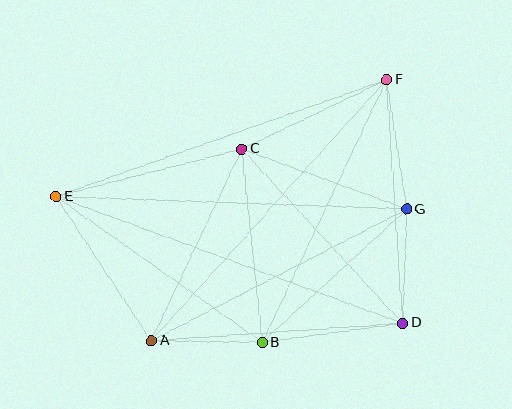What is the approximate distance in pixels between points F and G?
The distance between F and G is approximately 131 pixels.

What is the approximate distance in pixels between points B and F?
The distance between B and F is approximately 291 pixels.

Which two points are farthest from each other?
Points D and E are farthest from each other.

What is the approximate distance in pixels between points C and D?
The distance between C and D is approximately 237 pixels.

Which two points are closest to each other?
Points A and B are closest to each other.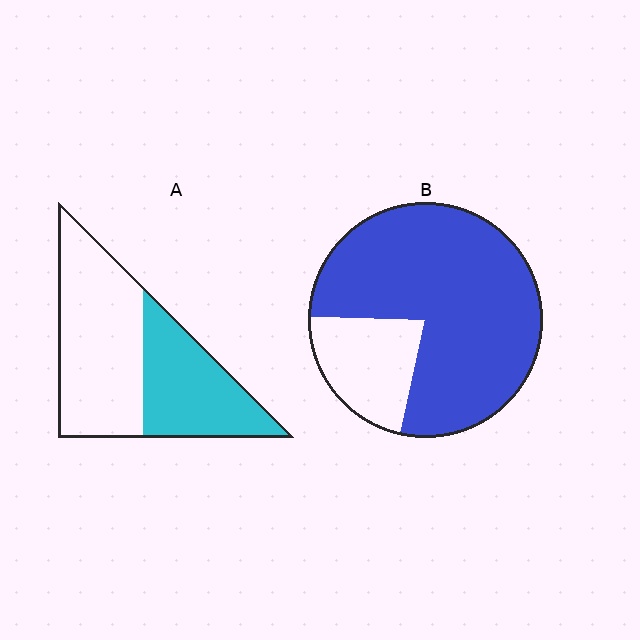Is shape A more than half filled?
No.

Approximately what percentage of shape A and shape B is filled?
A is approximately 40% and B is approximately 80%.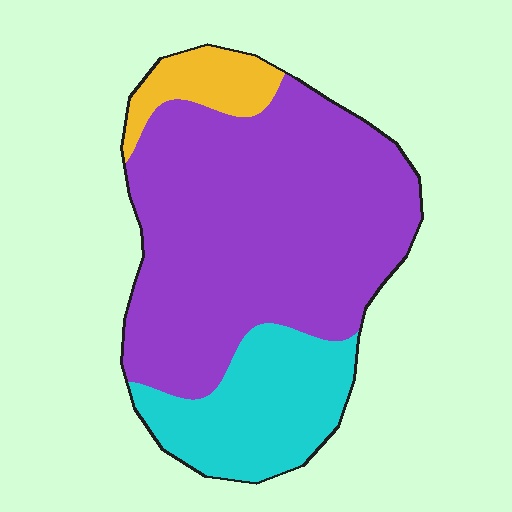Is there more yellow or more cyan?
Cyan.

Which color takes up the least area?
Yellow, at roughly 10%.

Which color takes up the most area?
Purple, at roughly 70%.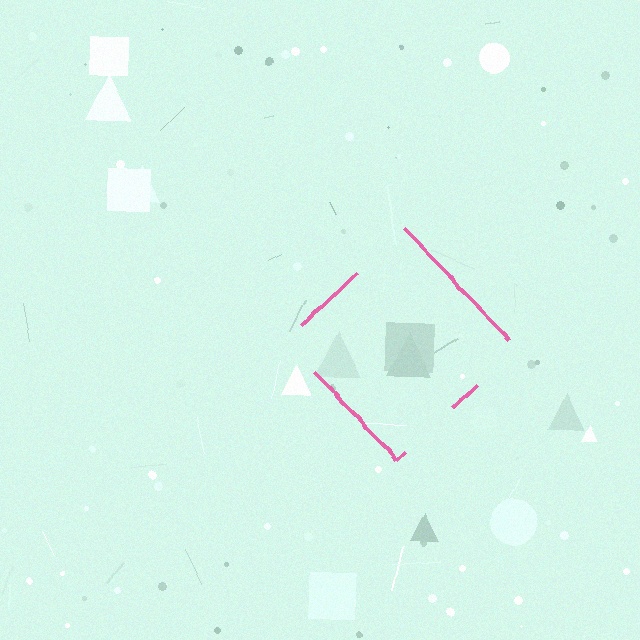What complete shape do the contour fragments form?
The contour fragments form a diamond.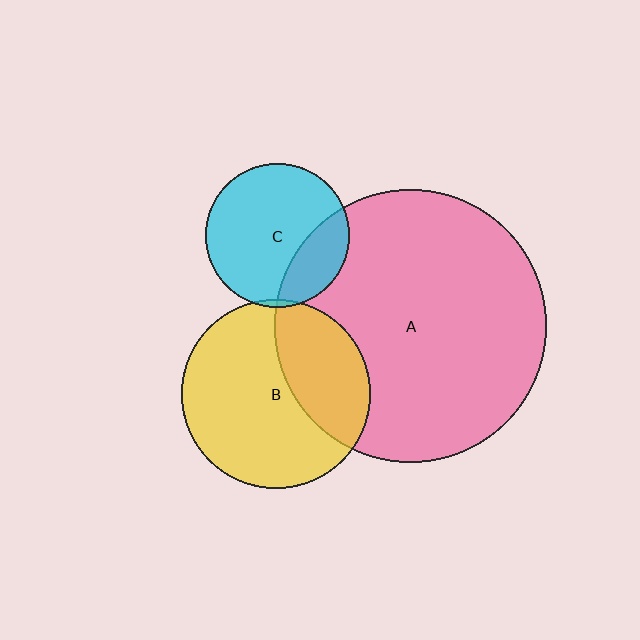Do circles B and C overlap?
Yes.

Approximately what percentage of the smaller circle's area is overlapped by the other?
Approximately 5%.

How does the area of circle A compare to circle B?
Approximately 2.1 times.